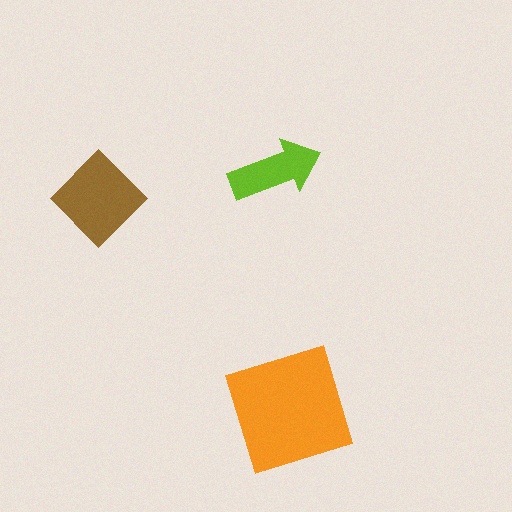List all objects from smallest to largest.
The lime arrow, the brown diamond, the orange square.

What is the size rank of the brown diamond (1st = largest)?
2nd.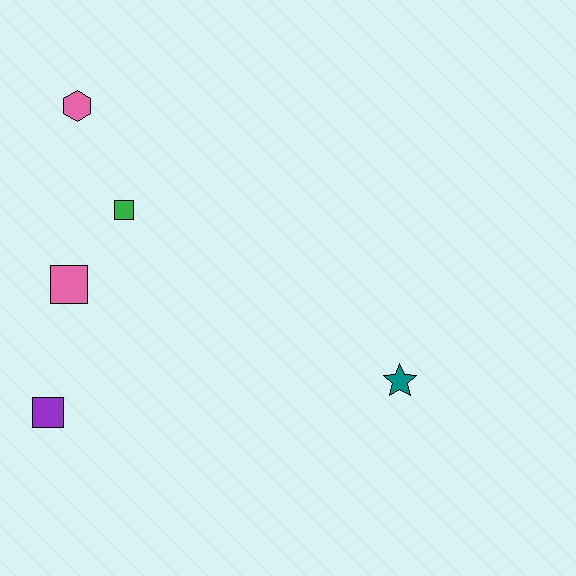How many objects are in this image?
There are 5 objects.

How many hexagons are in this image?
There is 1 hexagon.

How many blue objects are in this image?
There are no blue objects.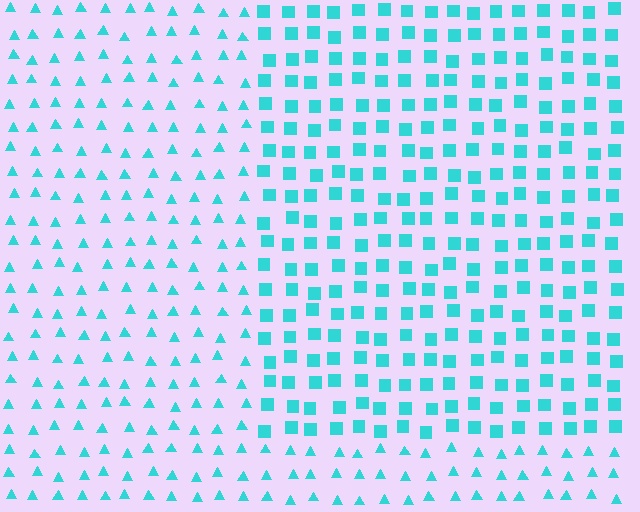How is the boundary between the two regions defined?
The boundary is defined by a change in element shape: squares inside vs. triangles outside. All elements share the same color and spacing.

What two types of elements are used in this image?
The image uses squares inside the rectangle region and triangles outside it.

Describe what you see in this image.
The image is filled with small cyan elements arranged in a uniform grid. A rectangle-shaped region contains squares, while the surrounding area contains triangles. The boundary is defined purely by the change in element shape.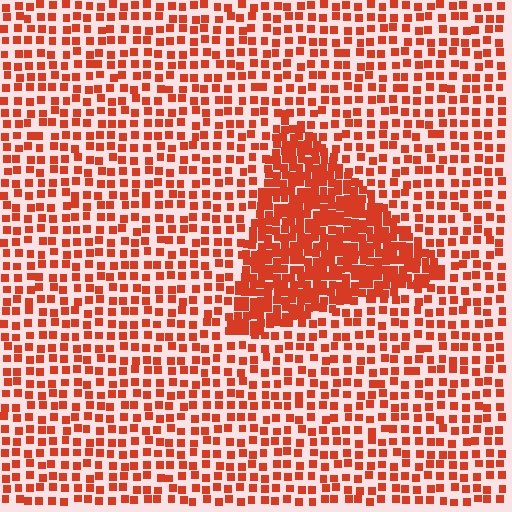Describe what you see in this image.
The image contains small red elements arranged at two different densities. A triangle-shaped region is visible where the elements are more densely packed than the surrounding area.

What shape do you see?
I see a triangle.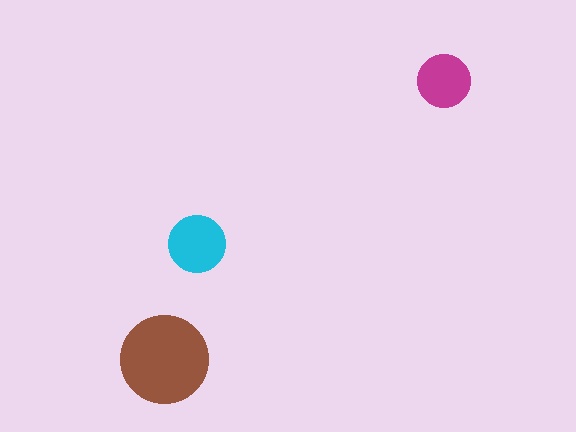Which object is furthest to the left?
The brown circle is leftmost.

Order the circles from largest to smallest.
the brown one, the cyan one, the magenta one.